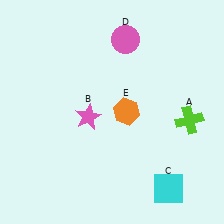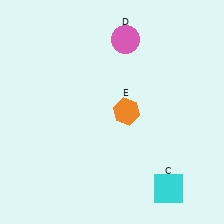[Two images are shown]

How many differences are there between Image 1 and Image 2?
There are 2 differences between the two images.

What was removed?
The pink star (B), the lime cross (A) were removed in Image 2.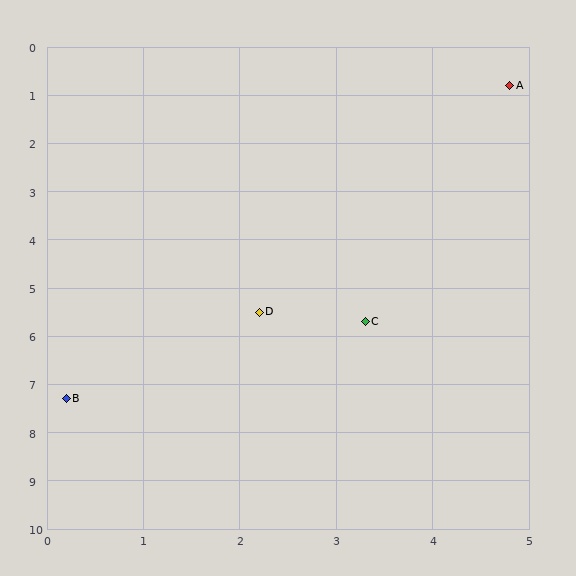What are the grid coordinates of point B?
Point B is at approximately (0.2, 7.3).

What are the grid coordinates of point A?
Point A is at approximately (4.8, 0.8).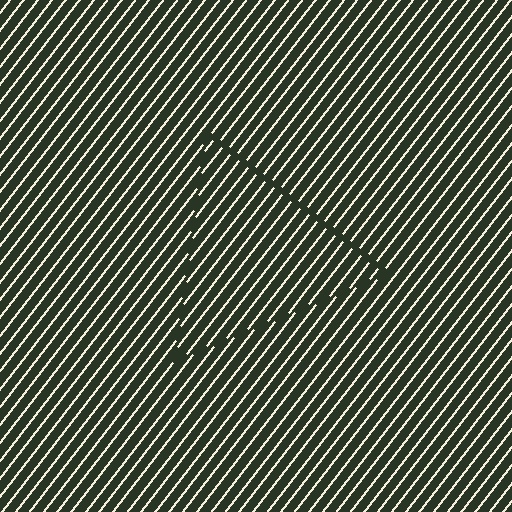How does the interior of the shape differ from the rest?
The interior of the shape contains the same grating, shifted by half a period — the contour is defined by the phase discontinuity where line-ends from the inner and outer gratings abut.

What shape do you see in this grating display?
An illusory triangle. The interior of the shape contains the same grating, shifted by half a period — the contour is defined by the phase discontinuity where line-ends from the inner and outer gratings abut.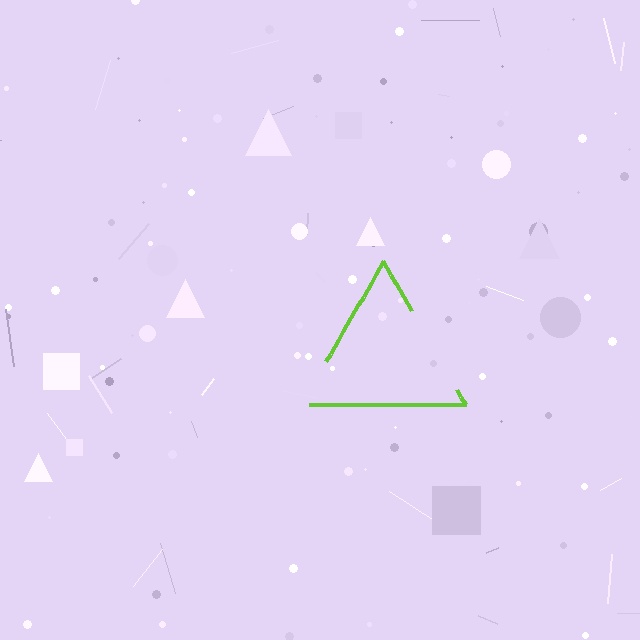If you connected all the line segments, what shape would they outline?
They would outline a triangle.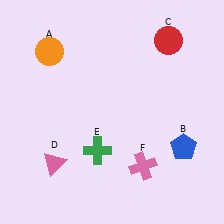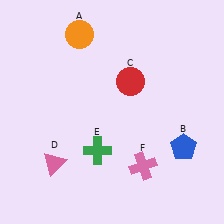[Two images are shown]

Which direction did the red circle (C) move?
The red circle (C) moved down.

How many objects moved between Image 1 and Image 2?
2 objects moved between the two images.